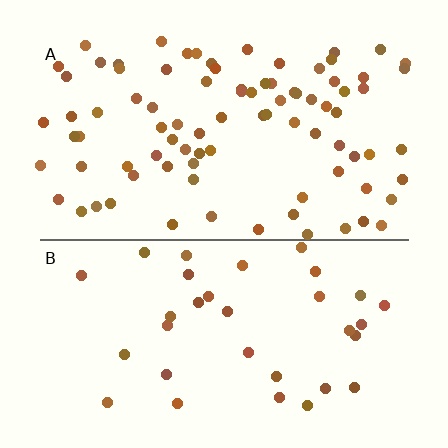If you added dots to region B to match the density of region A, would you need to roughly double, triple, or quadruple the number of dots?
Approximately triple.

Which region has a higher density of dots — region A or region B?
A (the top).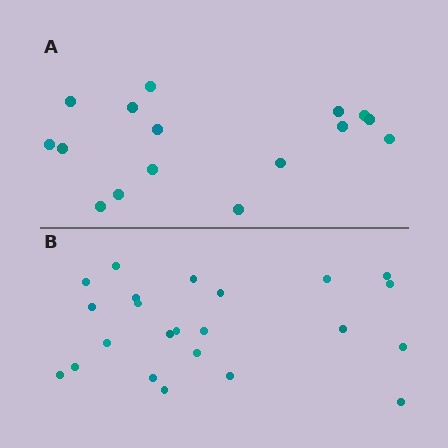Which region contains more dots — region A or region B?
Region B (the bottom region) has more dots.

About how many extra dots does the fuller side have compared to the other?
Region B has roughly 8 or so more dots than region A.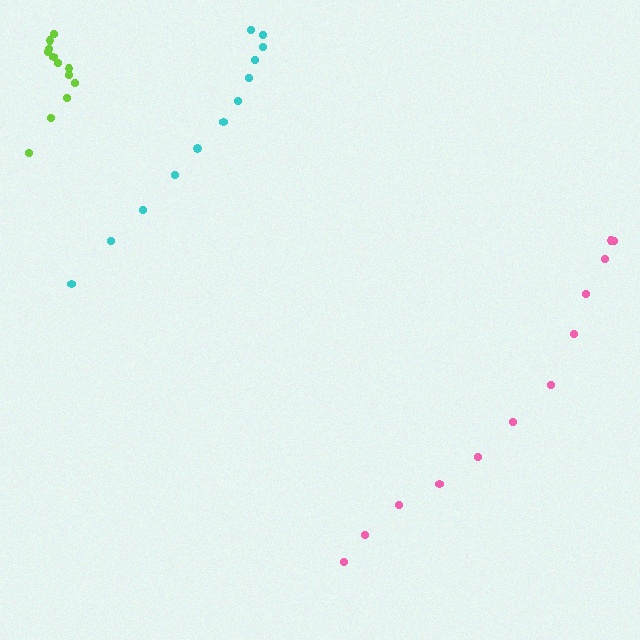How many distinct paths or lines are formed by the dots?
There are 3 distinct paths.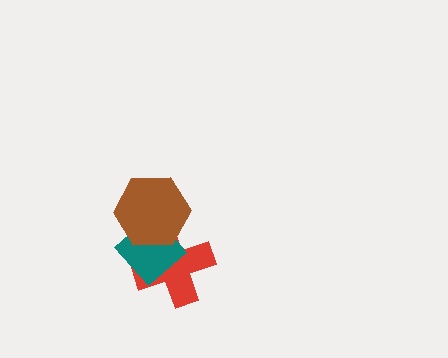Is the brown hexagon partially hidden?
No, no other shape covers it.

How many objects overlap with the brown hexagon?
2 objects overlap with the brown hexagon.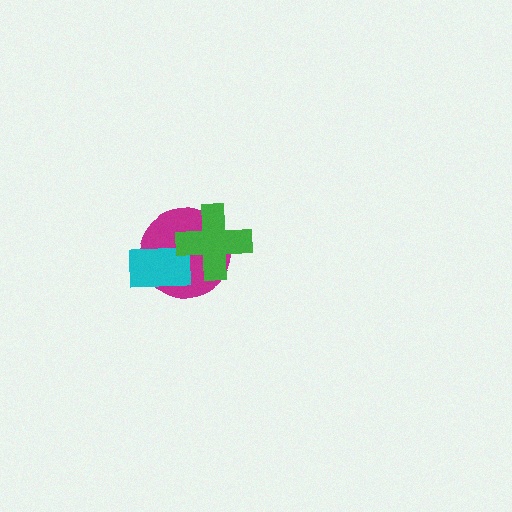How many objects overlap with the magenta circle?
2 objects overlap with the magenta circle.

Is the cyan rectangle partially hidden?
Yes, it is partially covered by another shape.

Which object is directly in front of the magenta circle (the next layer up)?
The cyan rectangle is directly in front of the magenta circle.